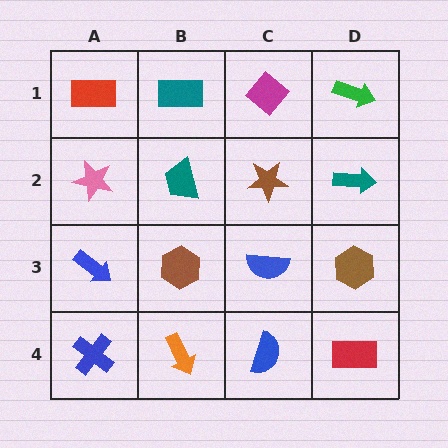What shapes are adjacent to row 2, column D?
A green arrow (row 1, column D), a brown hexagon (row 3, column D), a brown star (row 2, column C).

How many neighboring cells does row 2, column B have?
4.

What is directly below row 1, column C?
A brown star.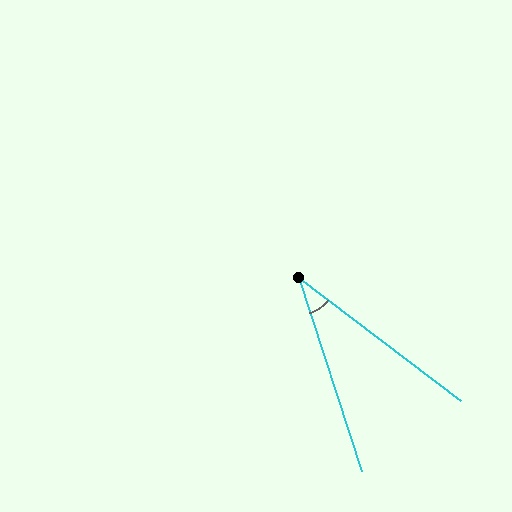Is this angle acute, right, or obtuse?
It is acute.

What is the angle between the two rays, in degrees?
Approximately 35 degrees.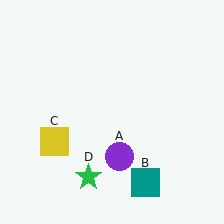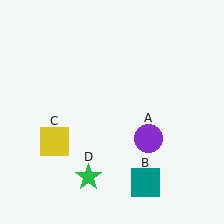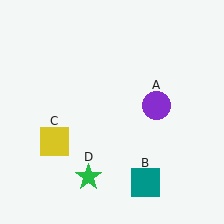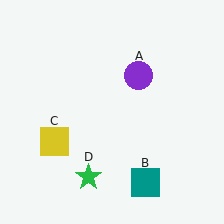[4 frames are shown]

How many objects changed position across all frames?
1 object changed position: purple circle (object A).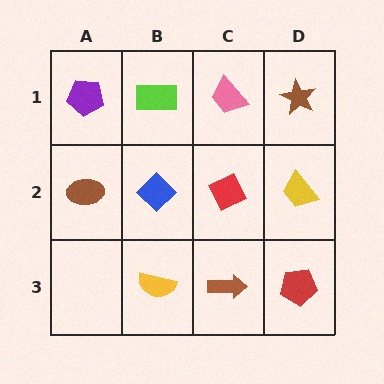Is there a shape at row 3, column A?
No, that cell is empty.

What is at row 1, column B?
A lime rectangle.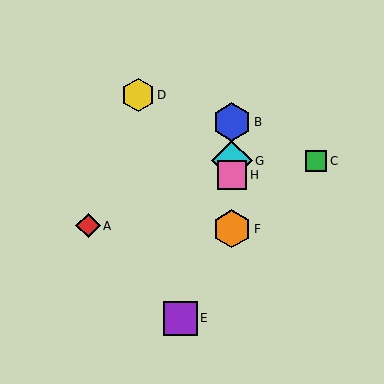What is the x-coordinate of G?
Object G is at x≈232.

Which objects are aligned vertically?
Objects B, F, G, H are aligned vertically.